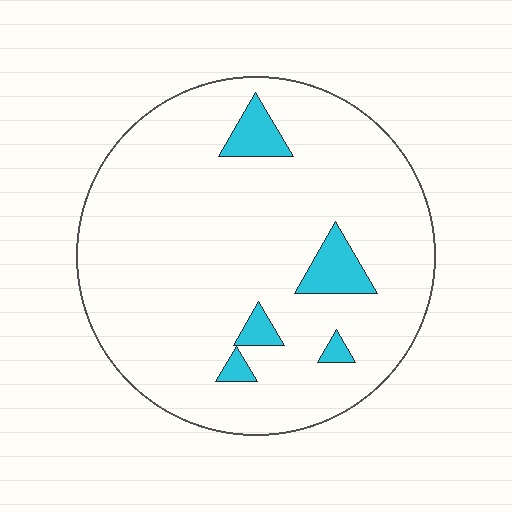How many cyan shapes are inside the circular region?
5.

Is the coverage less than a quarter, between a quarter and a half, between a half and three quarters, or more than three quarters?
Less than a quarter.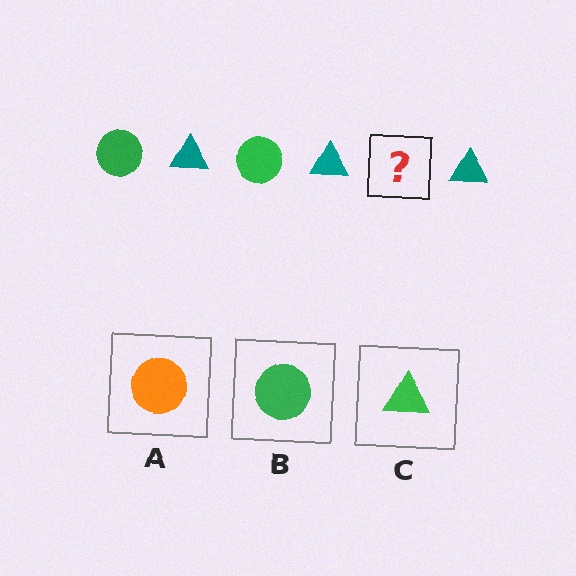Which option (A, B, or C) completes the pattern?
B.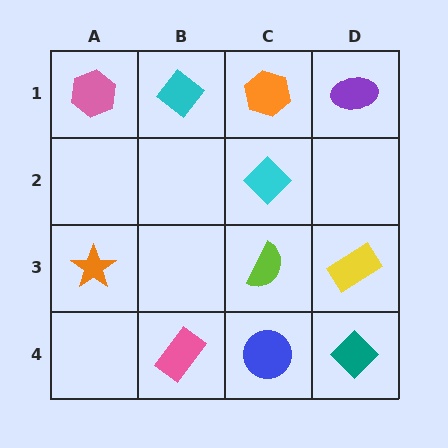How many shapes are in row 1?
4 shapes.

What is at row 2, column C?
A cyan diamond.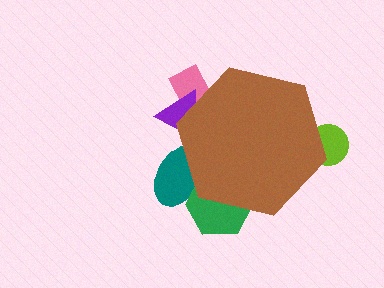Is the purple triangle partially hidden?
Yes, the purple triangle is partially hidden behind the brown hexagon.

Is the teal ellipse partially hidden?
Yes, the teal ellipse is partially hidden behind the brown hexagon.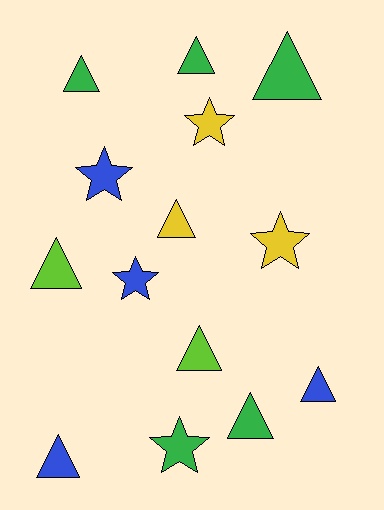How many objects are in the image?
There are 14 objects.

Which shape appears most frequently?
Triangle, with 9 objects.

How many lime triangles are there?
There are 2 lime triangles.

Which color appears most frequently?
Green, with 5 objects.